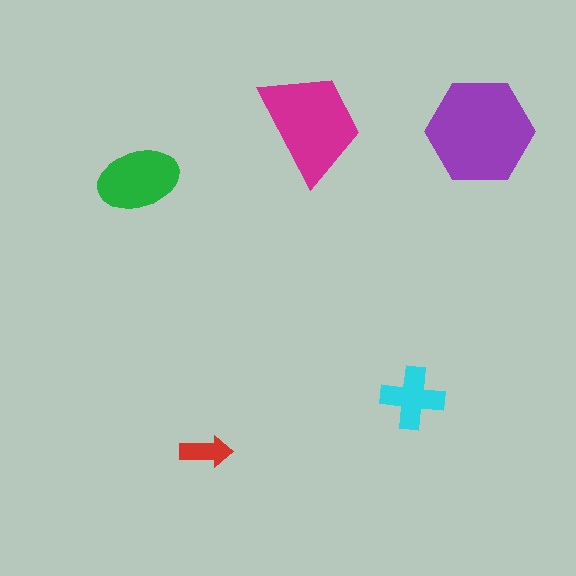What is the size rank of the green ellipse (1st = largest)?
3rd.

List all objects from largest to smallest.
The purple hexagon, the magenta trapezoid, the green ellipse, the cyan cross, the red arrow.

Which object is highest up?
The magenta trapezoid is topmost.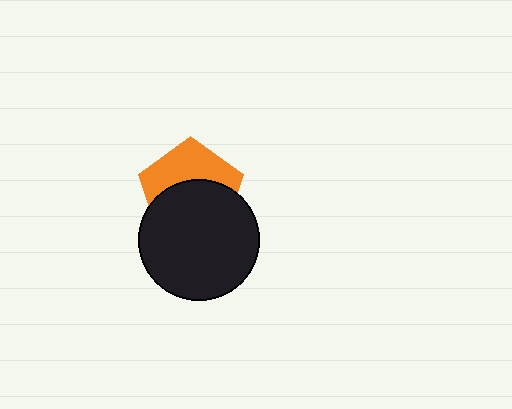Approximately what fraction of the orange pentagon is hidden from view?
Roughly 55% of the orange pentagon is hidden behind the black circle.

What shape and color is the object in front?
The object in front is a black circle.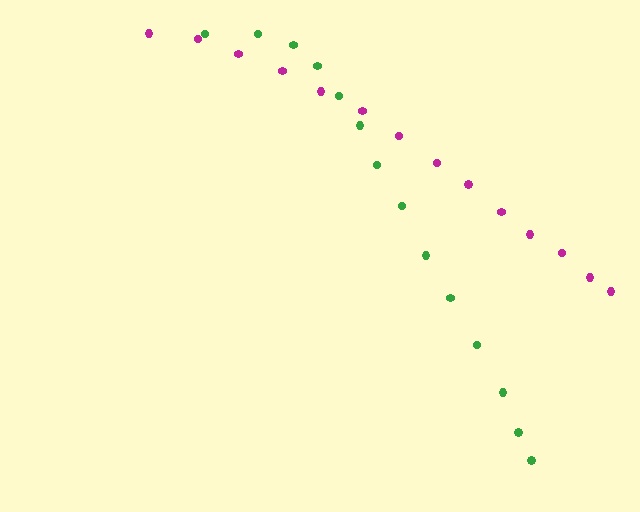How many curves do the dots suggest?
There are 2 distinct paths.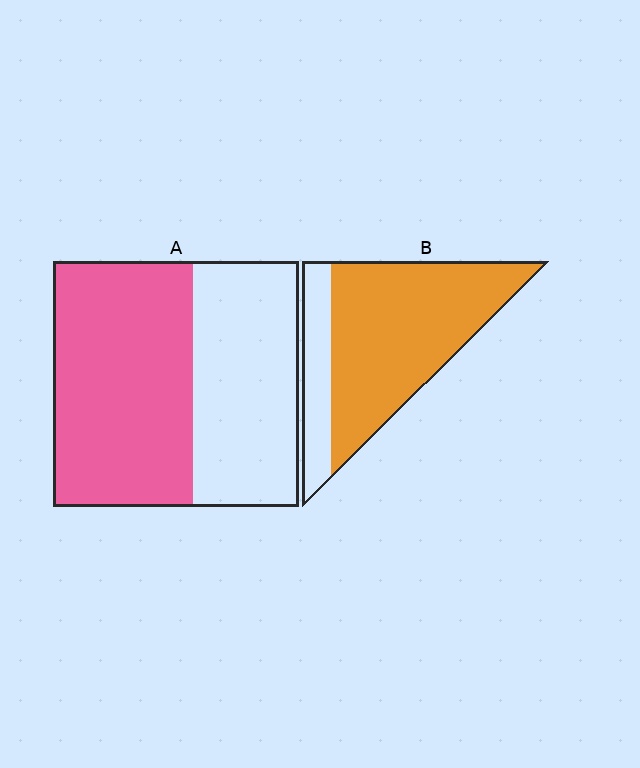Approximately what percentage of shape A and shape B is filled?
A is approximately 55% and B is approximately 80%.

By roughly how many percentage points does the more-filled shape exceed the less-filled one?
By roughly 20 percentage points (B over A).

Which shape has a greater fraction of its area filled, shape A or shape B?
Shape B.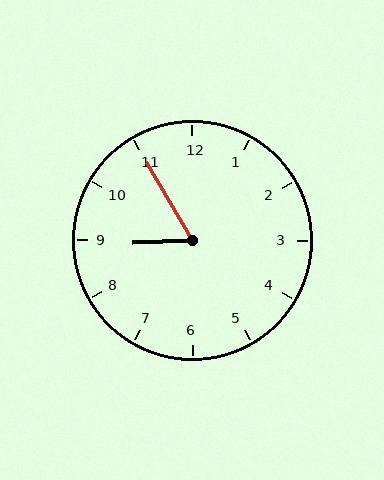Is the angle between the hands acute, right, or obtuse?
It is acute.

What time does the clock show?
8:55.